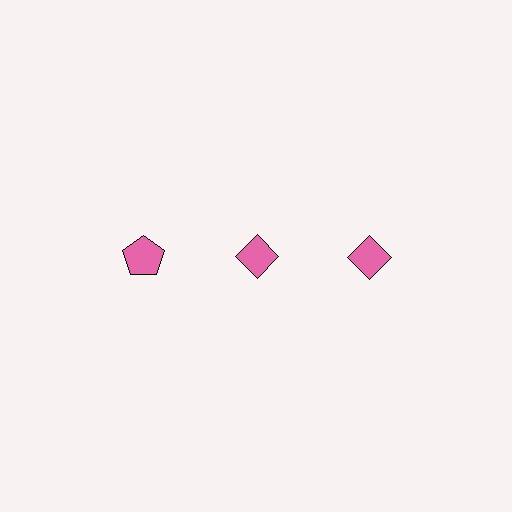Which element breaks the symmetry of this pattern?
The pink pentagon in the top row, leftmost column breaks the symmetry. All other shapes are pink diamonds.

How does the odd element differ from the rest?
It has a different shape: pentagon instead of diamond.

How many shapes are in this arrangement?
There are 3 shapes arranged in a grid pattern.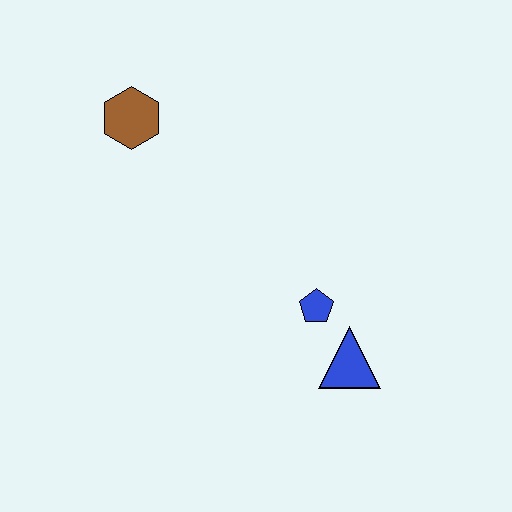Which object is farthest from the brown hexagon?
The blue triangle is farthest from the brown hexagon.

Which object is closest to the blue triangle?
The blue pentagon is closest to the blue triangle.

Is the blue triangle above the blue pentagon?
No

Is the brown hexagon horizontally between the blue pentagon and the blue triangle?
No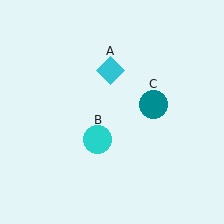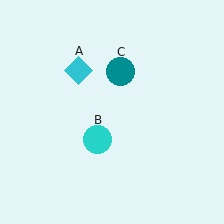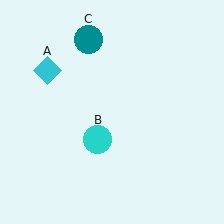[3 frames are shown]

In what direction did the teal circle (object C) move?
The teal circle (object C) moved up and to the left.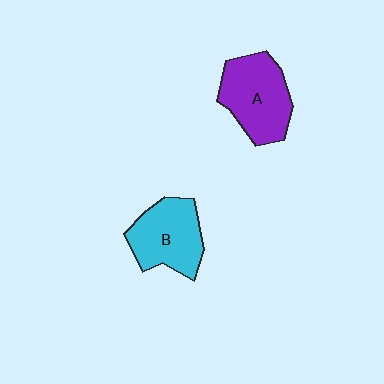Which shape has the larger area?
Shape A (purple).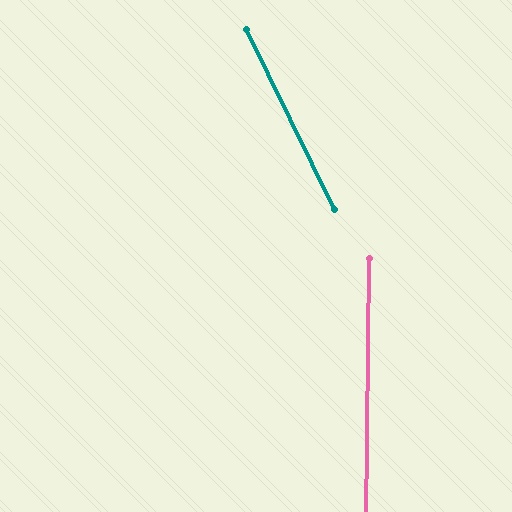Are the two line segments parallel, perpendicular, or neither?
Neither parallel nor perpendicular — they differ by about 27°.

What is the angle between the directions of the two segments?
Approximately 27 degrees.